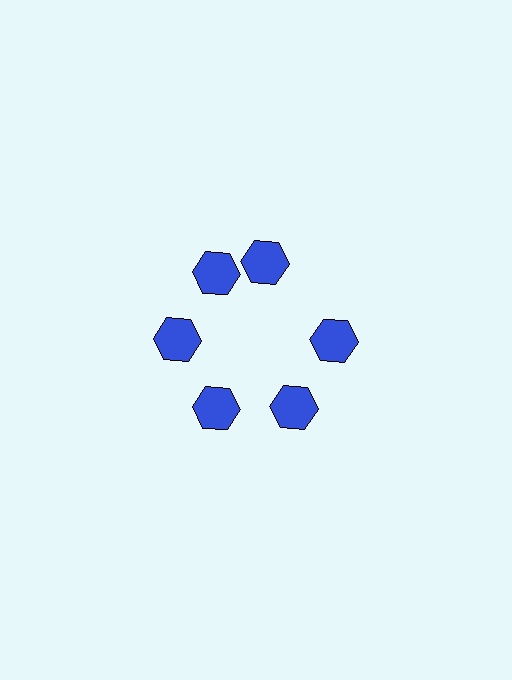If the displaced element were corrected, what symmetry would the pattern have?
It would have 6-fold rotational symmetry — the pattern would map onto itself every 60 degrees.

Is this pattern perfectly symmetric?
No. The 6 blue hexagons are arranged in a ring, but one element near the 1 o'clock position is rotated out of alignment along the ring, breaking the 6-fold rotational symmetry.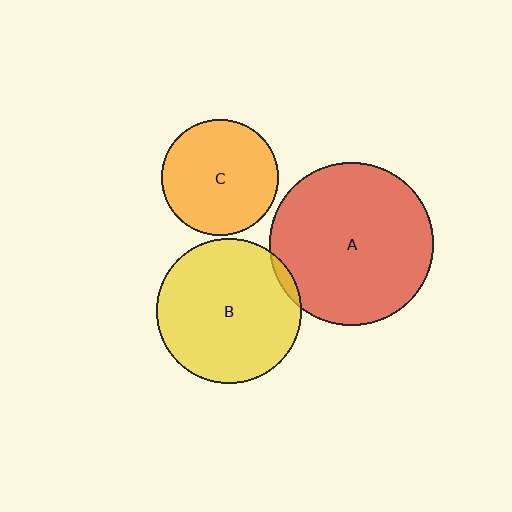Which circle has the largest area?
Circle A (red).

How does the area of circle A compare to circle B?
Approximately 1.3 times.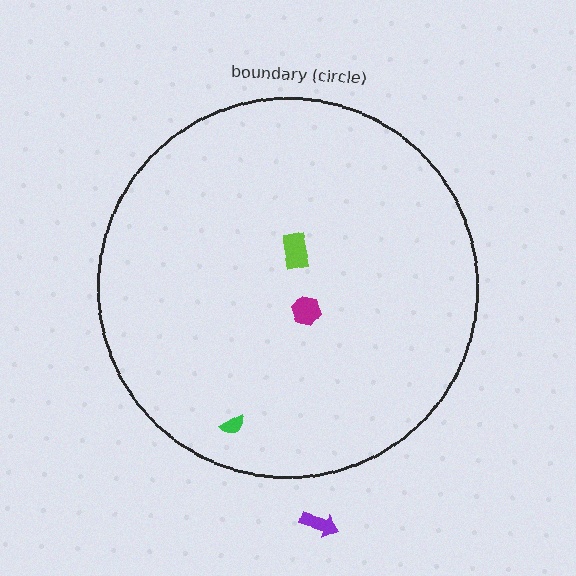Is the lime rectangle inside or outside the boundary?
Inside.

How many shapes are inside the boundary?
3 inside, 1 outside.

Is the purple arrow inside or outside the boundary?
Outside.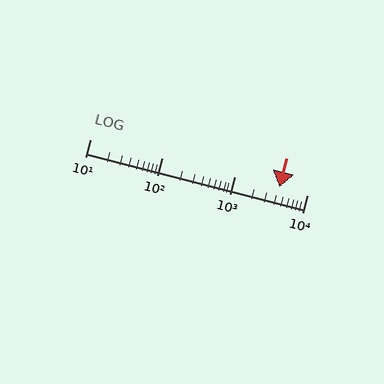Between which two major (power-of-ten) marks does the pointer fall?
The pointer is between 1000 and 10000.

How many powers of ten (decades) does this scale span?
The scale spans 3 decades, from 10 to 10000.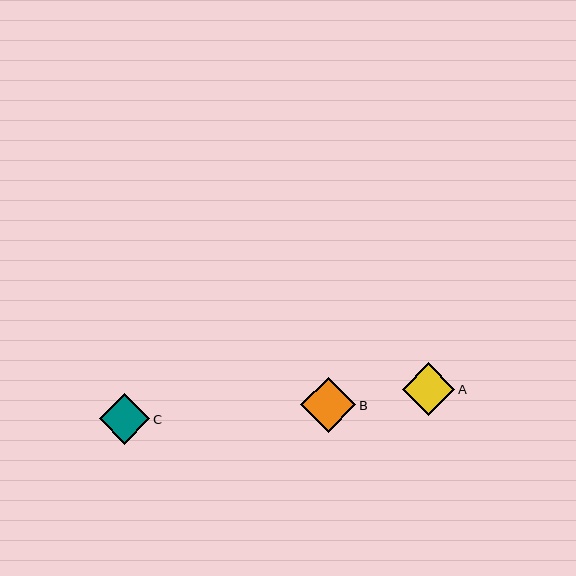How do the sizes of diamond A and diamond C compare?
Diamond A and diamond C are approximately the same size.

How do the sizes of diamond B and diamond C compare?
Diamond B and diamond C are approximately the same size.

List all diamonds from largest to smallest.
From largest to smallest: B, A, C.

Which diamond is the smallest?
Diamond C is the smallest with a size of approximately 51 pixels.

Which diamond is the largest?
Diamond B is the largest with a size of approximately 55 pixels.